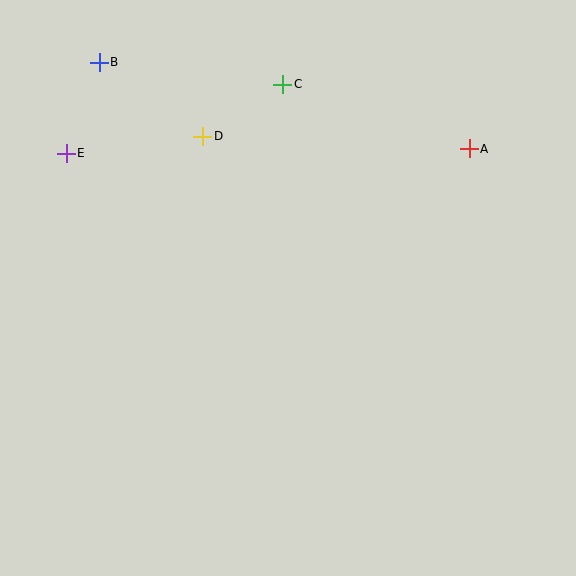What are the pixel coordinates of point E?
Point E is at (66, 153).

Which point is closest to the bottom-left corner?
Point E is closest to the bottom-left corner.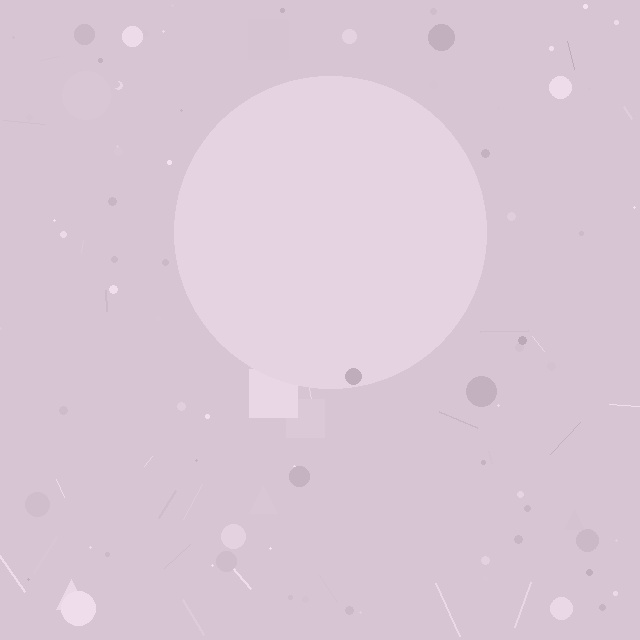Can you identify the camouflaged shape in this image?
The camouflaged shape is a circle.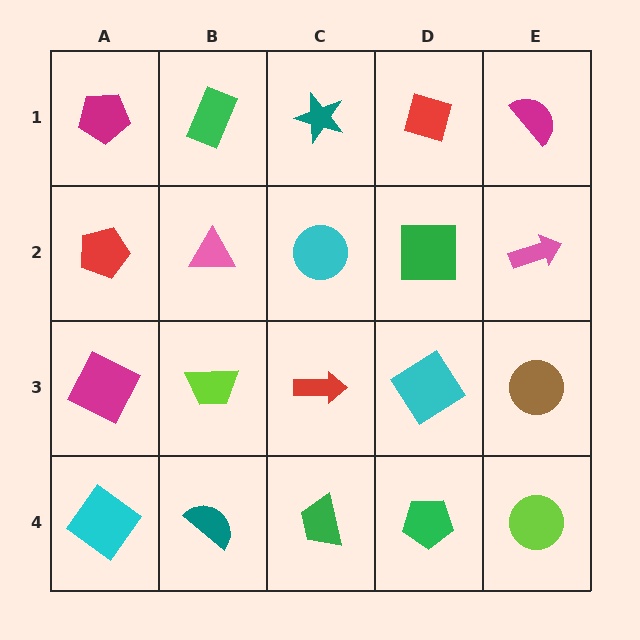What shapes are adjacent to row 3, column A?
A red pentagon (row 2, column A), a cyan diamond (row 4, column A), a lime trapezoid (row 3, column B).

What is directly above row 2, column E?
A magenta semicircle.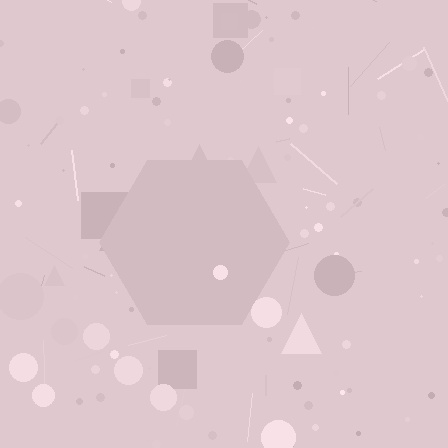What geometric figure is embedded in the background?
A hexagon is embedded in the background.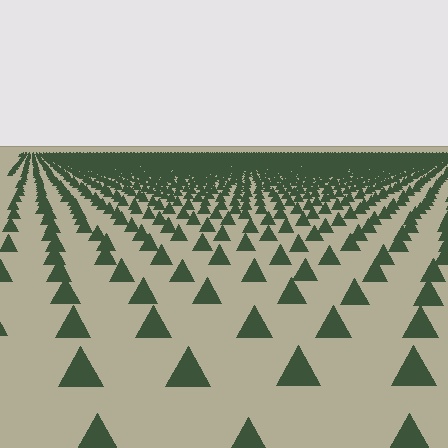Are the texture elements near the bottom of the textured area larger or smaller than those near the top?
Larger. Near the bottom, elements are closer to the viewer and appear at a bigger on-screen size.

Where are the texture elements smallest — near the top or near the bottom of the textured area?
Near the top.